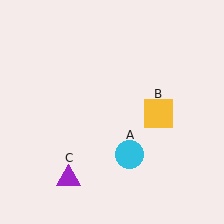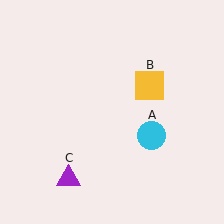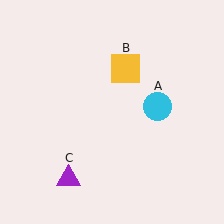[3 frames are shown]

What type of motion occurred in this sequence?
The cyan circle (object A), yellow square (object B) rotated counterclockwise around the center of the scene.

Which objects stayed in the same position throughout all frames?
Purple triangle (object C) remained stationary.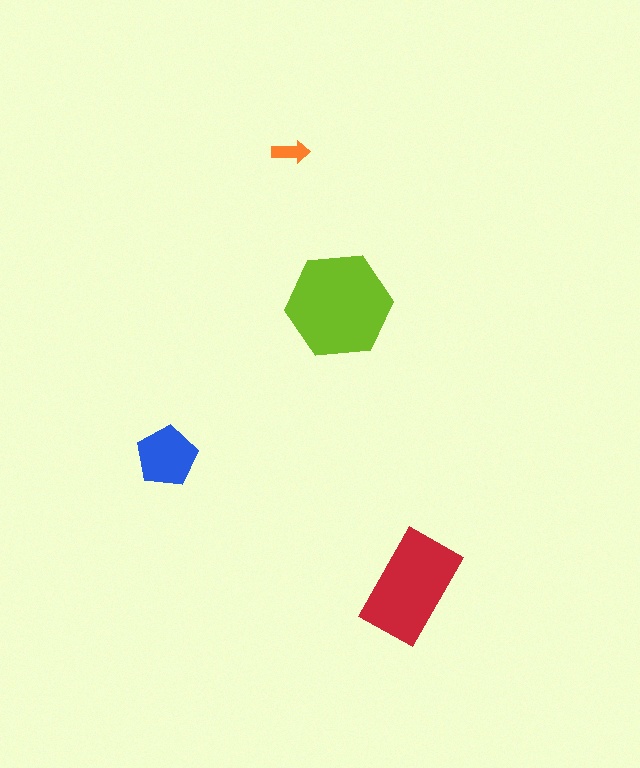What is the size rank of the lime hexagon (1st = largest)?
1st.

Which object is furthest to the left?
The blue pentagon is leftmost.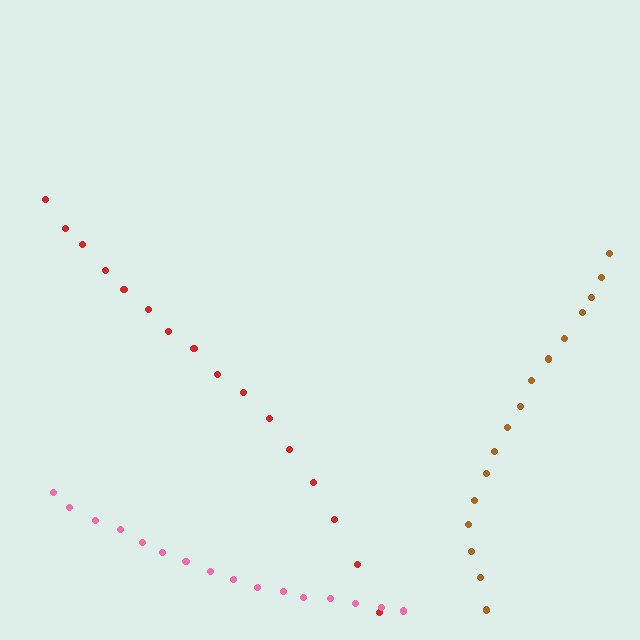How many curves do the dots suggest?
There are 3 distinct paths.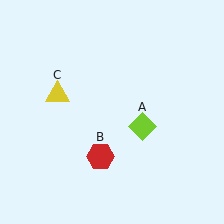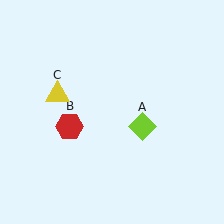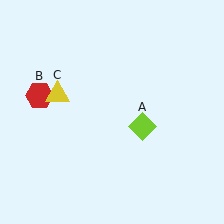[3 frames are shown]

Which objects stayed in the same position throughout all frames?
Lime diamond (object A) and yellow triangle (object C) remained stationary.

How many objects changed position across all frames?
1 object changed position: red hexagon (object B).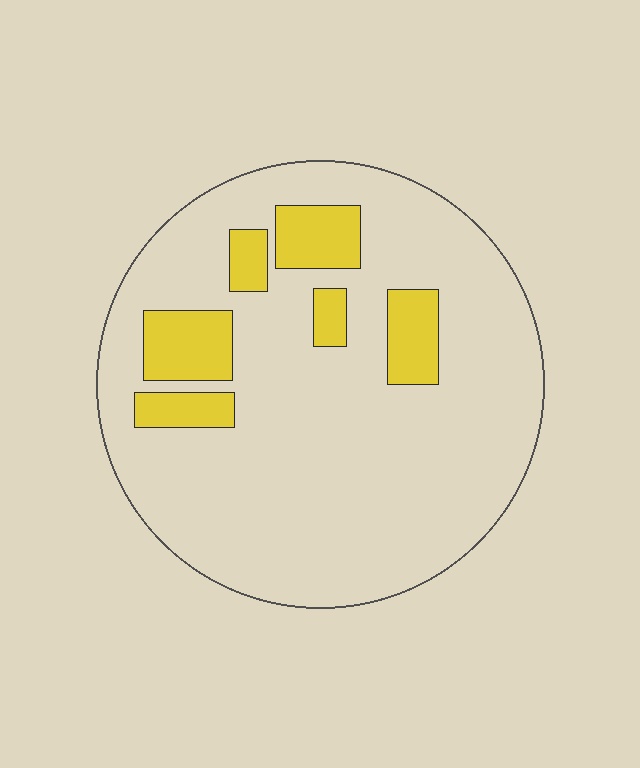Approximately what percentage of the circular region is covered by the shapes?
Approximately 15%.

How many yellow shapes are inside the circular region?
6.